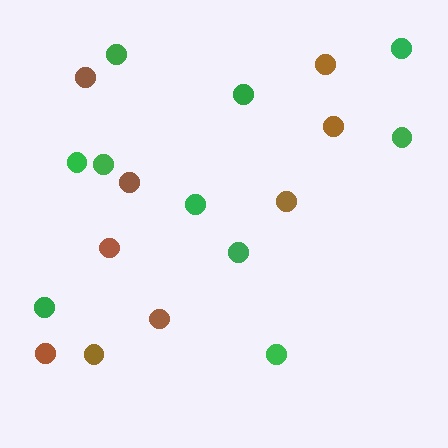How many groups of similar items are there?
There are 2 groups: one group of brown circles (9) and one group of green circles (10).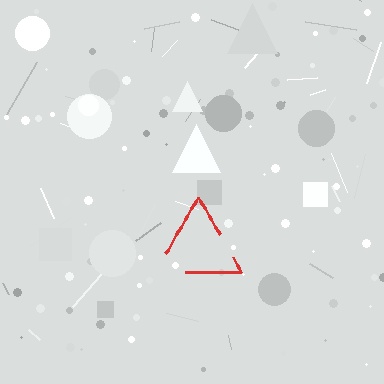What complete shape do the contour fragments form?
The contour fragments form a triangle.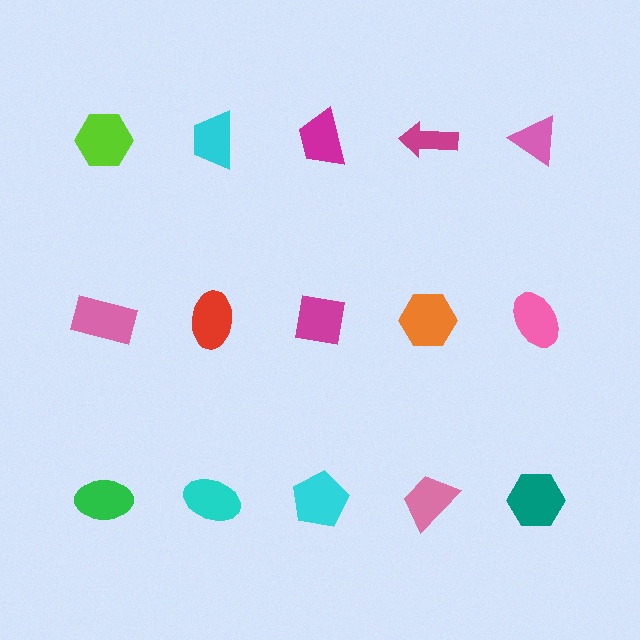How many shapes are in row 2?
5 shapes.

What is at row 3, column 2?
A cyan ellipse.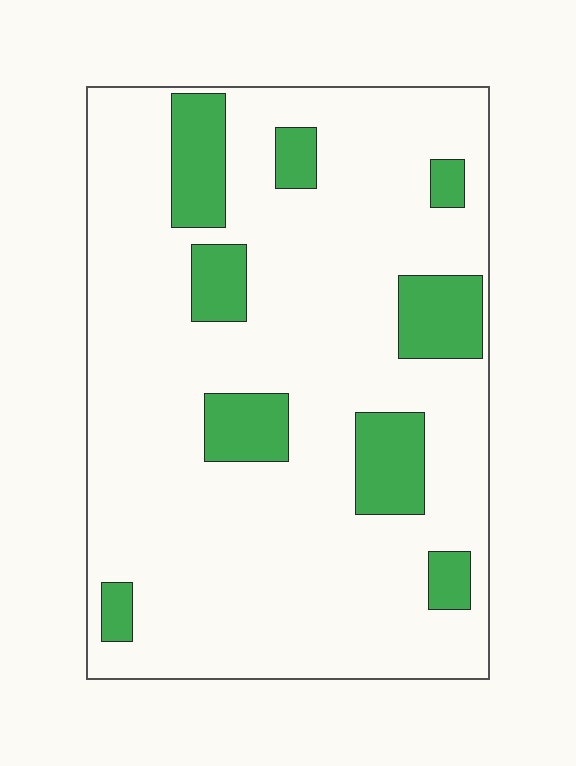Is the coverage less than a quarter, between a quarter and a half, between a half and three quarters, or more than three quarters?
Less than a quarter.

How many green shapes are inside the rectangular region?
9.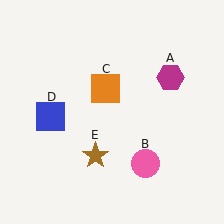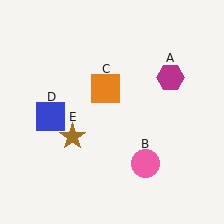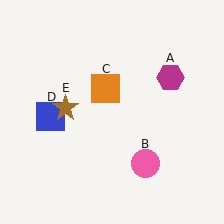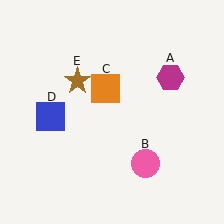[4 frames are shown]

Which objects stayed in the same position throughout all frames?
Magenta hexagon (object A) and pink circle (object B) and orange square (object C) and blue square (object D) remained stationary.